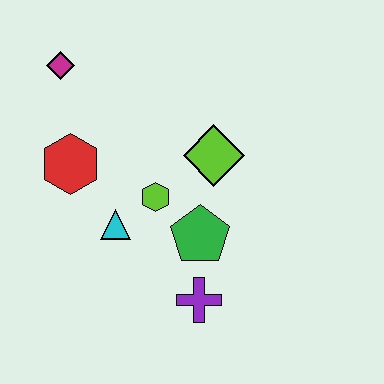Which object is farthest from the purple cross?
The magenta diamond is farthest from the purple cross.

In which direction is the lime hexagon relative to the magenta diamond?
The lime hexagon is below the magenta diamond.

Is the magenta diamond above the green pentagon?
Yes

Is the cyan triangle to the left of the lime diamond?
Yes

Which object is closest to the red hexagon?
The cyan triangle is closest to the red hexagon.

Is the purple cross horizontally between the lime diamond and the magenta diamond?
Yes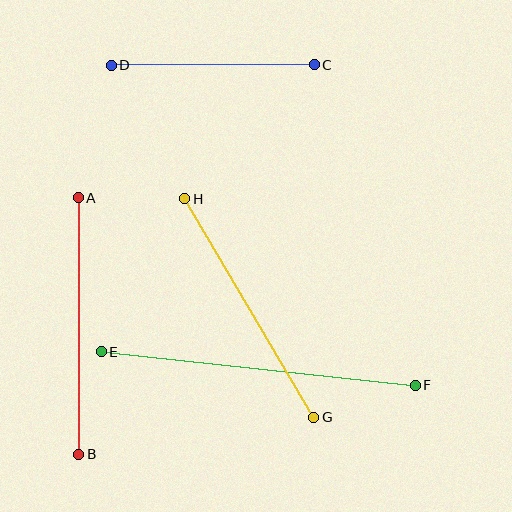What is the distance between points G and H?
The distance is approximately 254 pixels.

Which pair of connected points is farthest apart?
Points E and F are farthest apart.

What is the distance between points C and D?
The distance is approximately 203 pixels.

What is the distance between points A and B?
The distance is approximately 257 pixels.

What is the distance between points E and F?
The distance is approximately 316 pixels.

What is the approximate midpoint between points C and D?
The midpoint is at approximately (213, 65) pixels.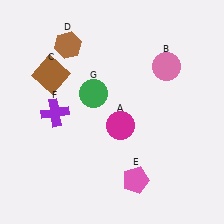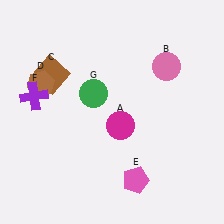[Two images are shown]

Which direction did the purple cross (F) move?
The purple cross (F) moved left.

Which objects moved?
The objects that moved are: the brown hexagon (D), the purple cross (F).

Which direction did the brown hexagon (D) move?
The brown hexagon (D) moved down.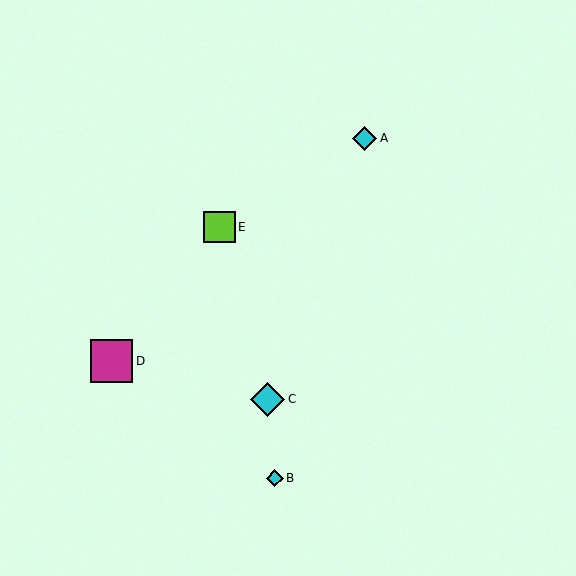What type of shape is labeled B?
Shape B is a cyan diamond.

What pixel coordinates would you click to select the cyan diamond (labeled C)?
Click at (268, 399) to select the cyan diamond C.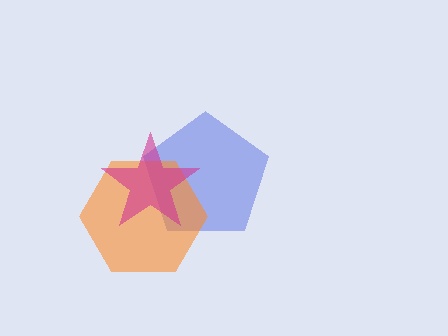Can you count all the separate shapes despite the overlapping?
Yes, there are 3 separate shapes.